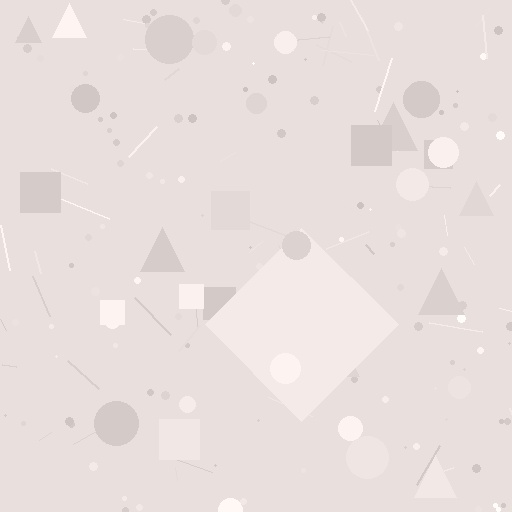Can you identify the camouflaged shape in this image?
The camouflaged shape is a diamond.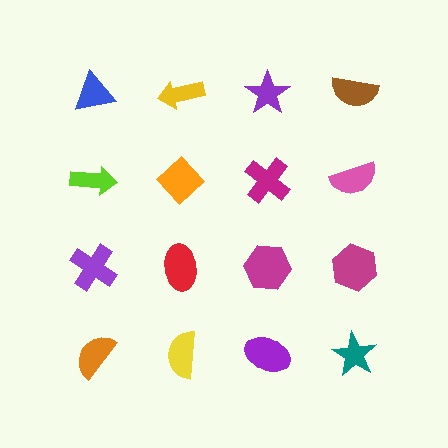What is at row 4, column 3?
A purple ellipse.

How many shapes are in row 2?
4 shapes.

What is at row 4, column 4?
A teal star.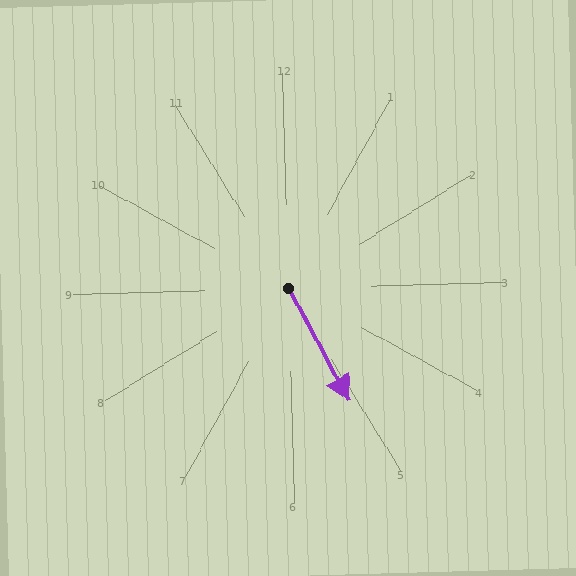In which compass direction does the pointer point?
Southeast.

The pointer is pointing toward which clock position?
Roughly 5 o'clock.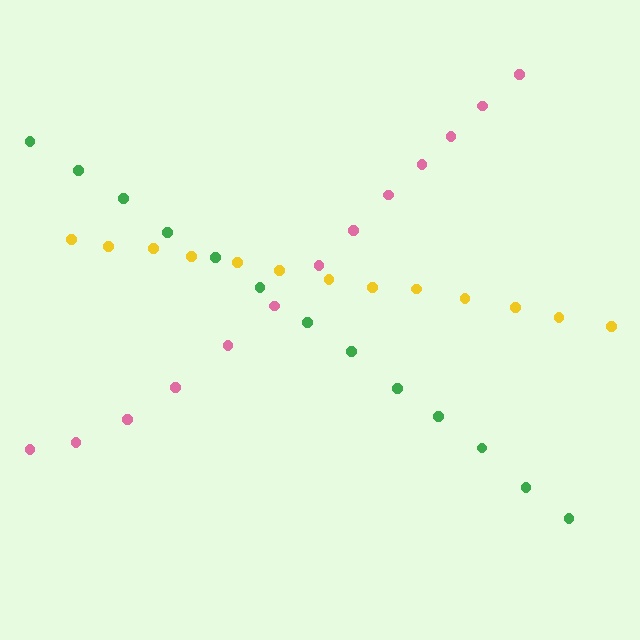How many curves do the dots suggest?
There are 3 distinct paths.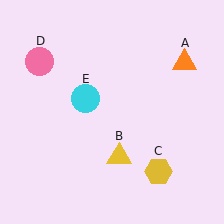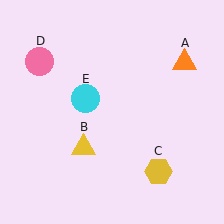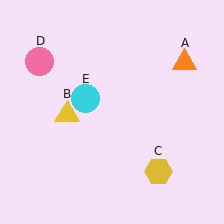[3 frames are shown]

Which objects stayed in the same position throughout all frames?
Orange triangle (object A) and yellow hexagon (object C) and pink circle (object D) and cyan circle (object E) remained stationary.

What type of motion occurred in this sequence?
The yellow triangle (object B) rotated clockwise around the center of the scene.